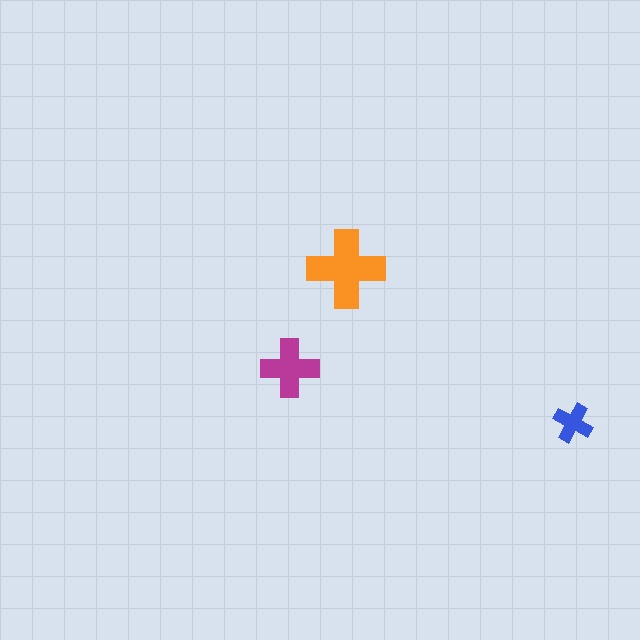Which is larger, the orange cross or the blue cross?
The orange one.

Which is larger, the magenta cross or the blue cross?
The magenta one.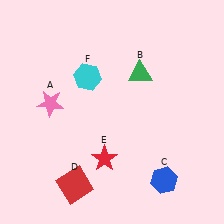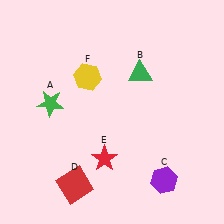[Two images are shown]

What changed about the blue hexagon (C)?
In Image 1, C is blue. In Image 2, it changed to purple.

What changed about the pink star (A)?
In Image 1, A is pink. In Image 2, it changed to green.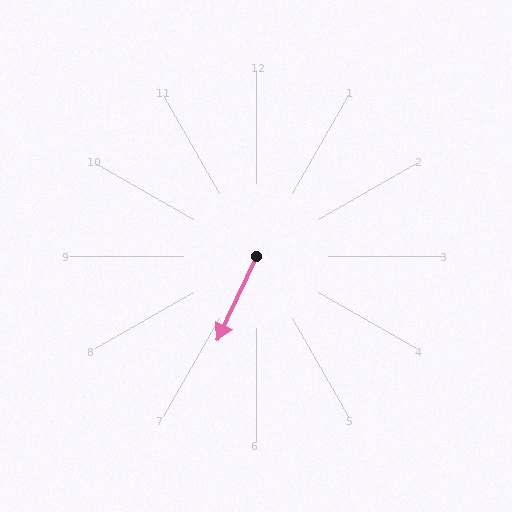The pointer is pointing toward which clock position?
Roughly 7 o'clock.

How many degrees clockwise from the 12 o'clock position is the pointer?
Approximately 205 degrees.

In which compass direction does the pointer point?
Southwest.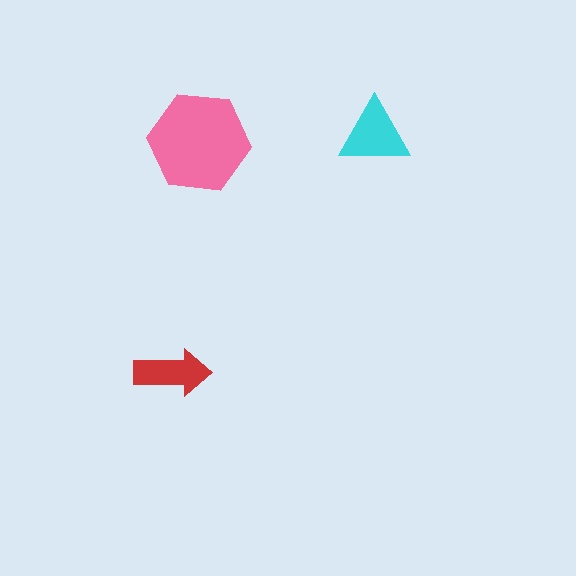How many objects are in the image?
There are 3 objects in the image.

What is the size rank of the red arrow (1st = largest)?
3rd.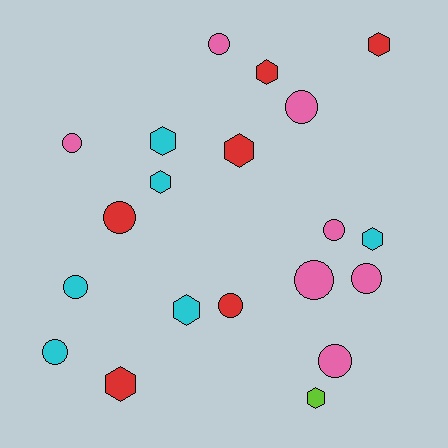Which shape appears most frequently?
Circle, with 11 objects.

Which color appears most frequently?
Pink, with 7 objects.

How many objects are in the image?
There are 20 objects.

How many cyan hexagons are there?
There are 4 cyan hexagons.